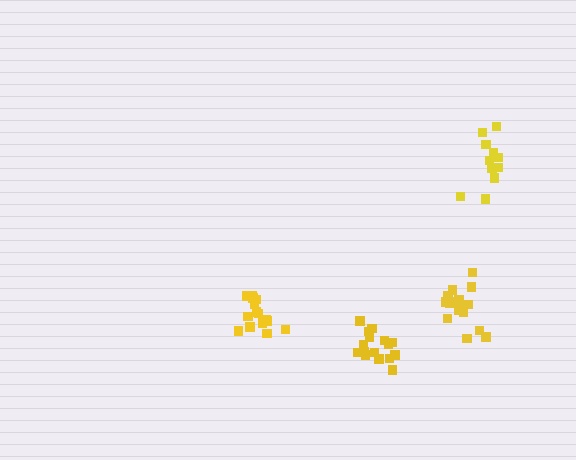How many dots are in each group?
Group 1: 12 dots, Group 2: 15 dots, Group 3: 16 dots, Group 4: 16 dots (59 total).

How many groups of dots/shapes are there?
There are 4 groups.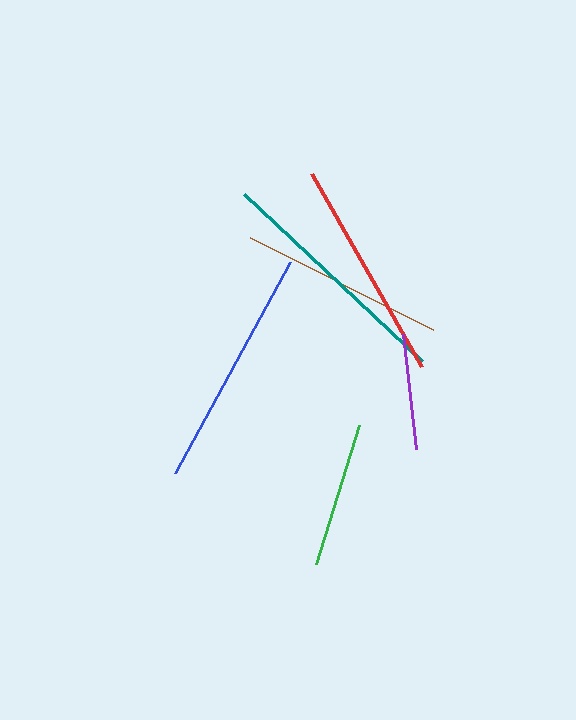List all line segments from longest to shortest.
From longest to shortest: teal, blue, red, brown, green, purple.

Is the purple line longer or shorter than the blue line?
The blue line is longer than the purple line.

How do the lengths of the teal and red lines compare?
The teal and red lines are approximately the same length.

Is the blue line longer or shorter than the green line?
The blue line is longer than the green line.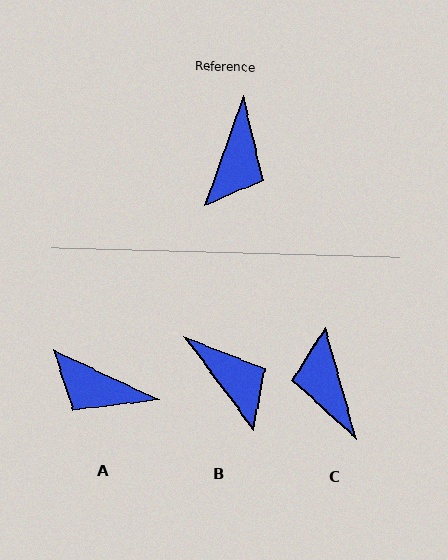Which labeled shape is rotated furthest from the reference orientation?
C, about 145 degrees away.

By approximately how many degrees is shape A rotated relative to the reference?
Approximately 96 degrees clockwise.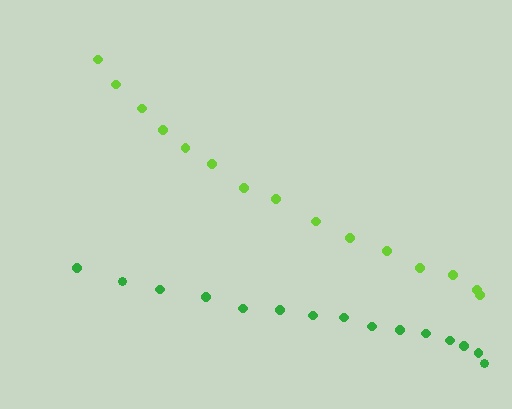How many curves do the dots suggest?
There are 2 distinct paths.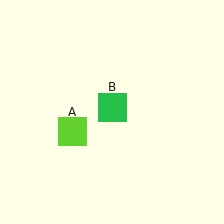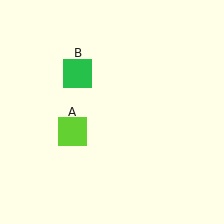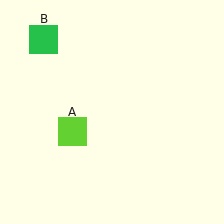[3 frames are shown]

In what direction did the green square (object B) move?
The green square (object B) moved up and to the left.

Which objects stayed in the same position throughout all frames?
Lime square (object A) remained stationary.